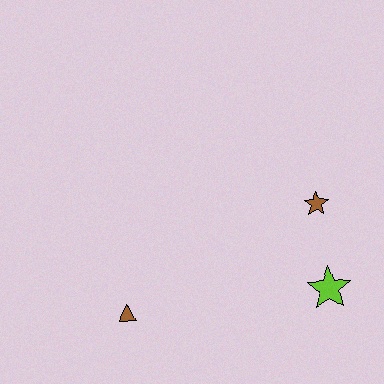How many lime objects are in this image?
There is 1 lime object.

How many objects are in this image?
There are 3 objects.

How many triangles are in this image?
There is 1 triangle.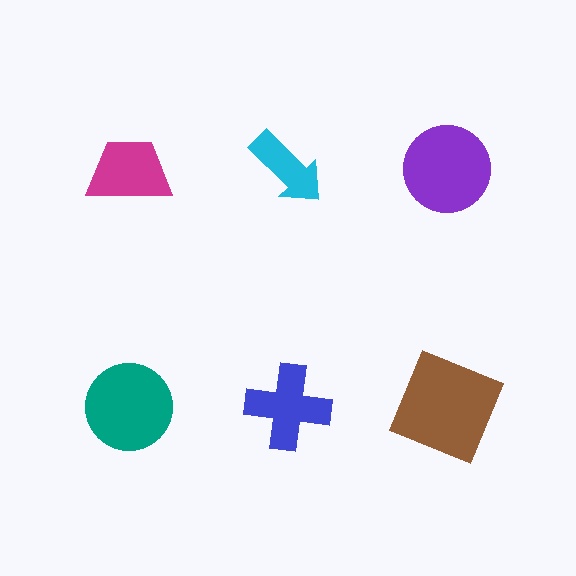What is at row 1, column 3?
A purple circle.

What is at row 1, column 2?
A cyan arrow.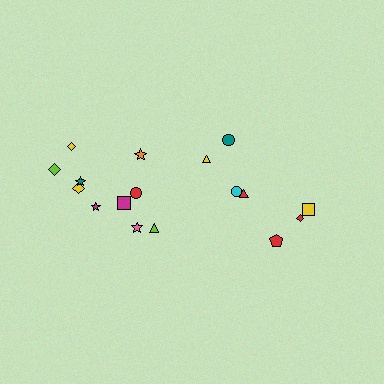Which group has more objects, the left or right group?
The left group.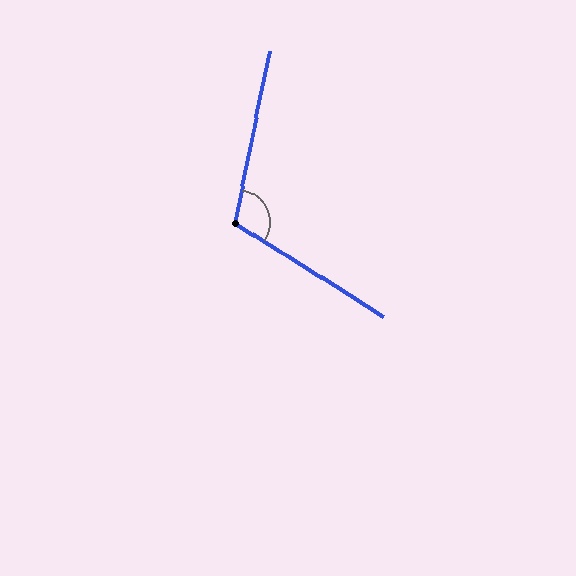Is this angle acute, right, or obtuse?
It is obtuse.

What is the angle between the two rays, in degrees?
Approximately 111 degrees.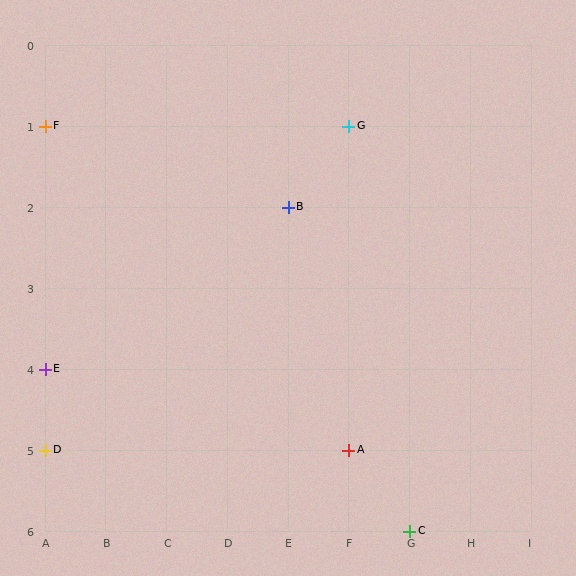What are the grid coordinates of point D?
Point D is at grid coordinates (A, 5).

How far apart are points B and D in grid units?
Points B and D are 4 columns and 3 rows apart (about 5.0 grid units diagonally).